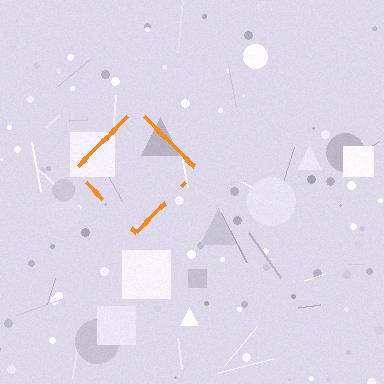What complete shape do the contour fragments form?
The contour fragments form a diamond.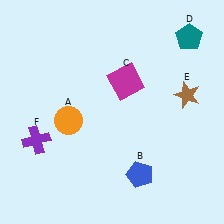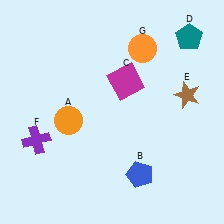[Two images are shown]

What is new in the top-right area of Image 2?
An orange circle (G) was added in the top-right area of Image 2.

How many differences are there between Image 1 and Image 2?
There is 1 difference between the two images.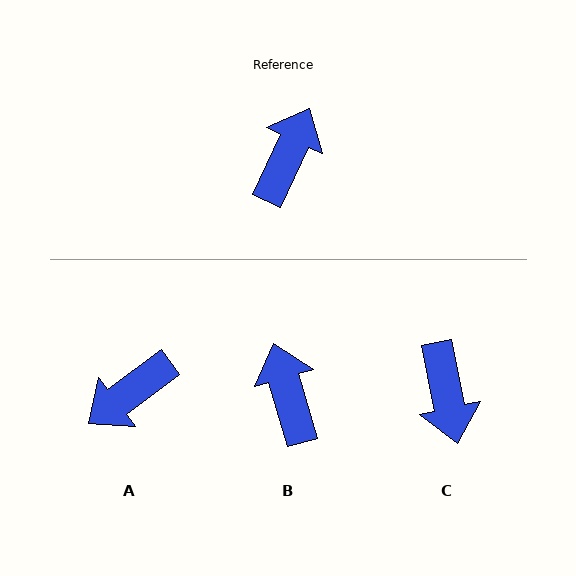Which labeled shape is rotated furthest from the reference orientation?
A, about 152 degrees away.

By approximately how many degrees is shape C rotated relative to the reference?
Approximately 143 degrees clockwise.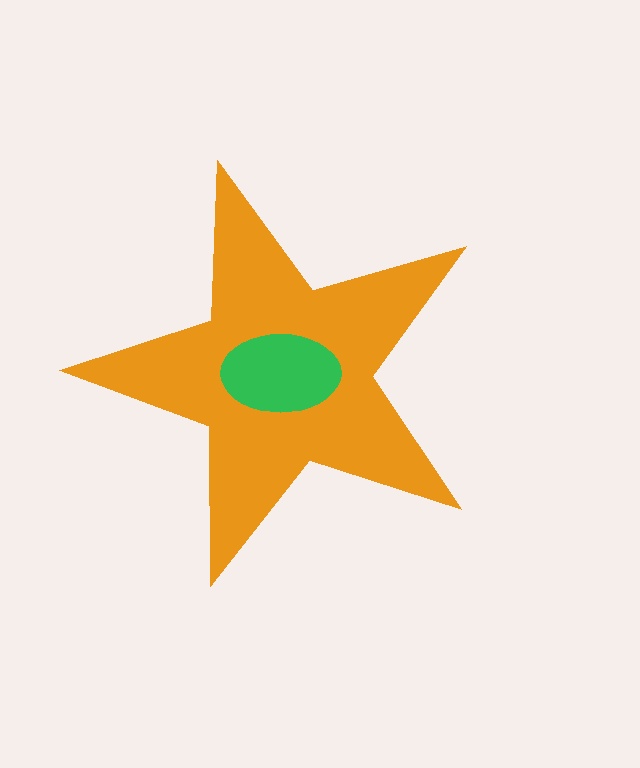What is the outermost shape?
The orange star.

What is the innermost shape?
The green ellipse.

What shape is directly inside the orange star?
The green ellipse.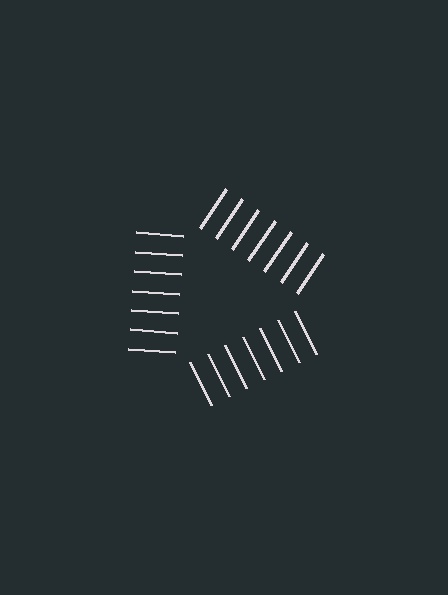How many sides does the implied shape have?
3 sides — the line-ends trace a triangle.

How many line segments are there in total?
21 — 7 along each of the 3 edges.